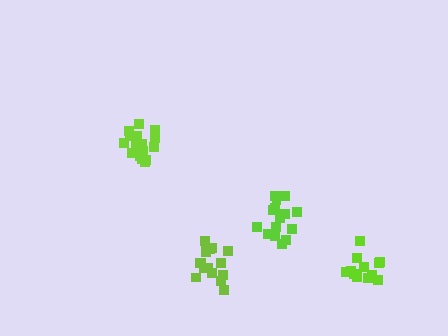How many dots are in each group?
Group 1: 15 dots, Group 2: 12 dots, Group 3: 17 dots, Group 4: 16 dots (60 total).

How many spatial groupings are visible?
There are 4 spatial groupings.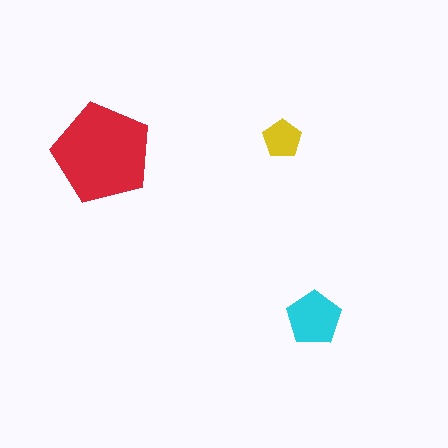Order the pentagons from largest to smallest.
the red one, the cyan one, the yellow one.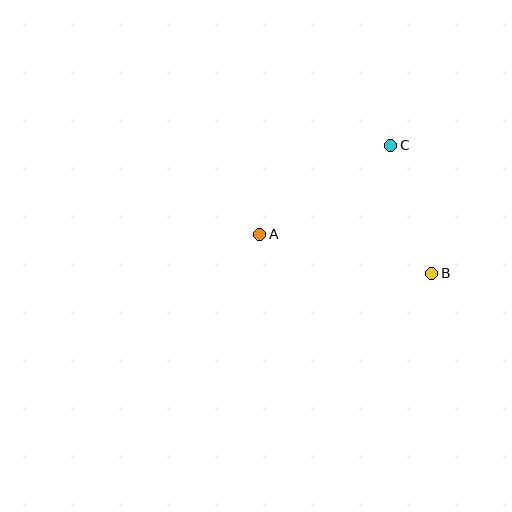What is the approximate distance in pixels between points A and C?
The distance between A and C is approximately 158 pixels.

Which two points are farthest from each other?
Points A and B are farthest from each other.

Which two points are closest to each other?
Points B and C are closest to each other.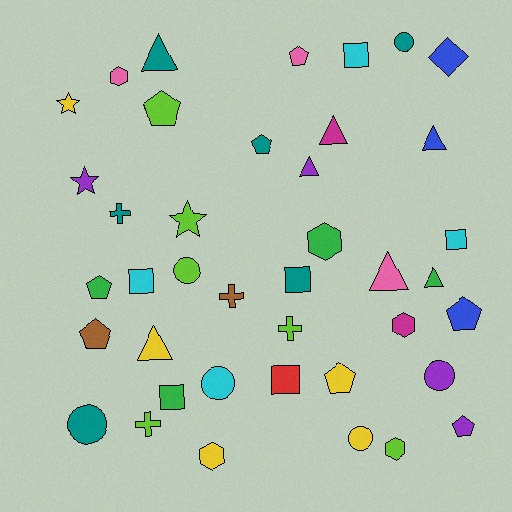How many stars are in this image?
There are 3 stars.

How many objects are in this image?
There are 40 objects.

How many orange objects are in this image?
There are no orange objects.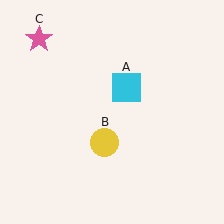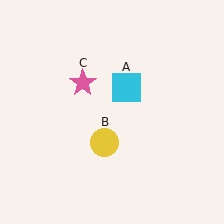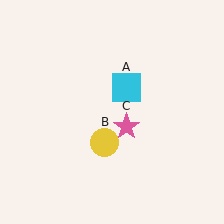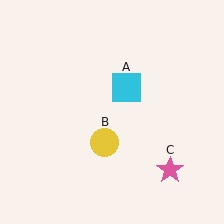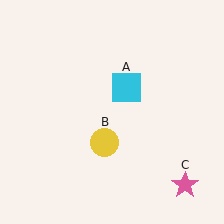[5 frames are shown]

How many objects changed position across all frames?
1 object changed position: pink star (object C).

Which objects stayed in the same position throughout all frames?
Cyan square (object A) and yellow circle (object B) remained stationary.